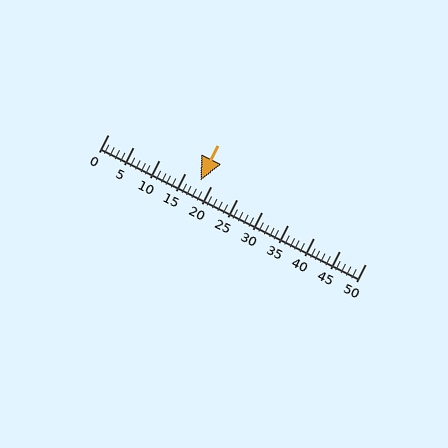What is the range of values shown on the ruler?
The ruler shows values from 0 to 50.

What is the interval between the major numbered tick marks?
The major tick marks are spaced 5 units apart.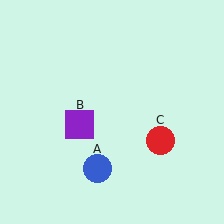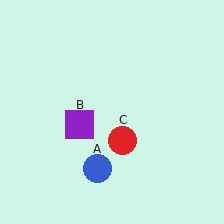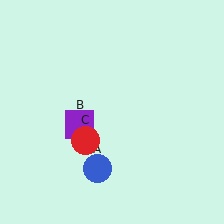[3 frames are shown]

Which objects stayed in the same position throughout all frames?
Blue circle (object A) and purple square (object B) remained stationary.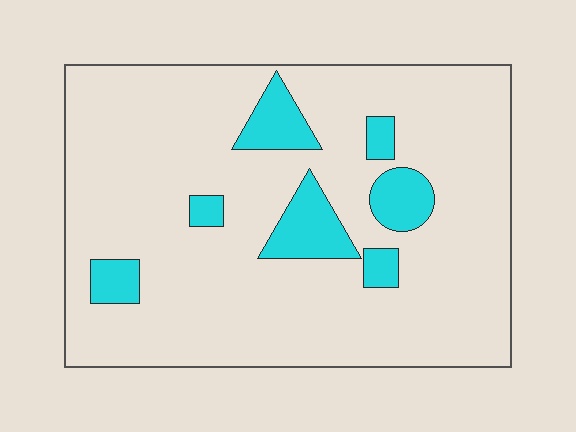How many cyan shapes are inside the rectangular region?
7.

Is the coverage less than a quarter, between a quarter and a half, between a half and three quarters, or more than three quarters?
Less than a quarter.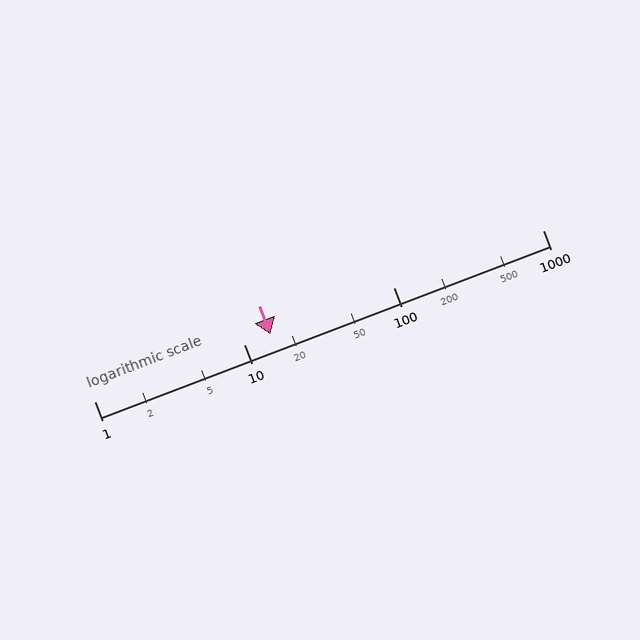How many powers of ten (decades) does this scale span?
The scale spans 3 decades, from 1 to 1000.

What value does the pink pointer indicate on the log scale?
The pointer indicates approximately 15.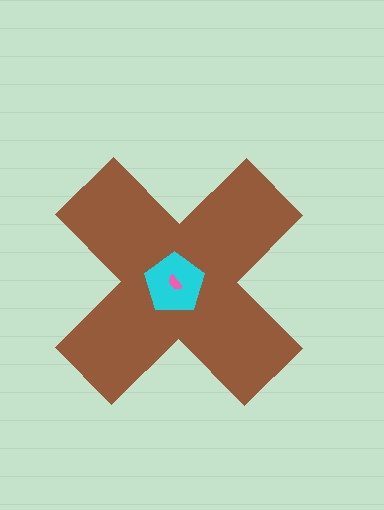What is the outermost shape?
The brown cross.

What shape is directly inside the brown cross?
The cyan pentagon.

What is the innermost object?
The pink semicircle.